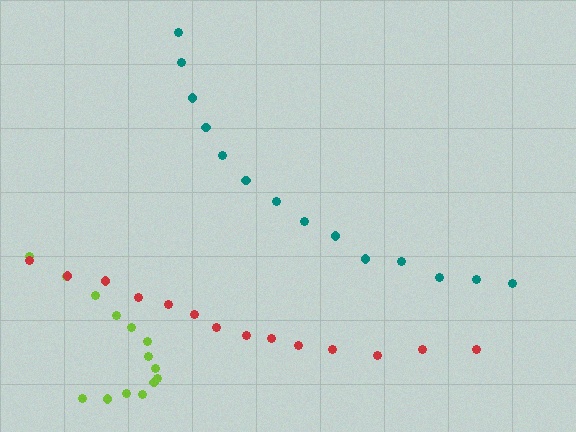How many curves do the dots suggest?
There are 3 distinct paths.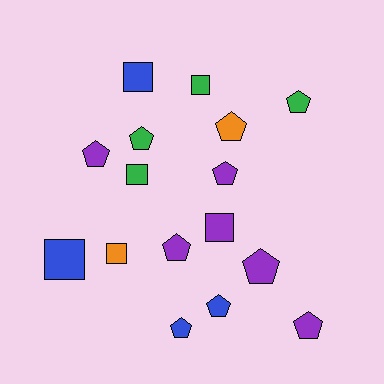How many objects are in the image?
There are 16 objects.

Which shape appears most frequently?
Pentagon, with 10 objects.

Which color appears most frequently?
Purple, with 6 objects.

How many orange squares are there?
There is 1 orange square.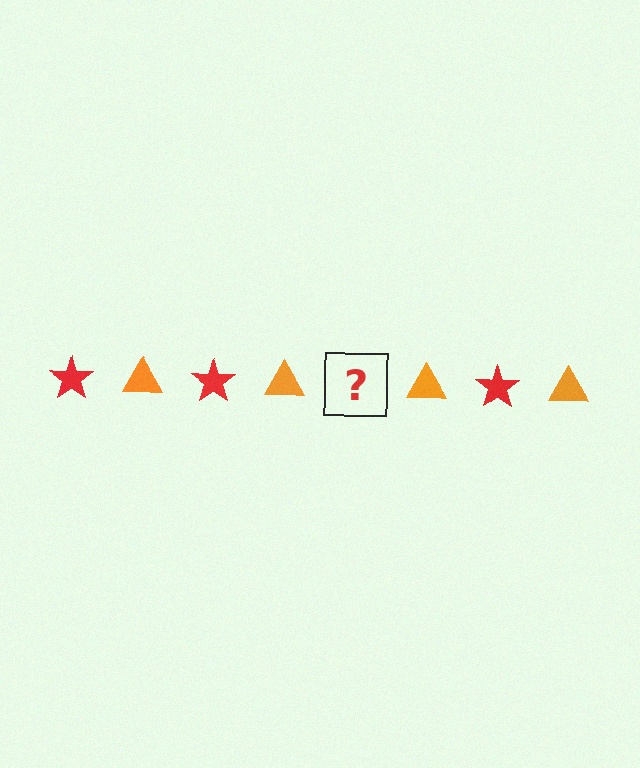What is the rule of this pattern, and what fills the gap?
The rule is that the pattern alternates between red star and orange triangle. The gap should be filled with a red star.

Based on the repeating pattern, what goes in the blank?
The blank should be a red star.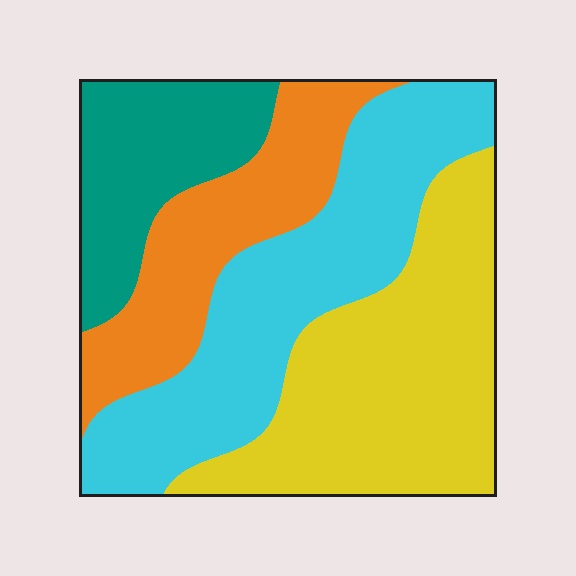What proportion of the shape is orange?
Orange takes up about one fifth (1/5) of the shape.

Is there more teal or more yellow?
Yellow.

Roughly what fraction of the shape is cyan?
Cyan covers roughly 30% of the shape.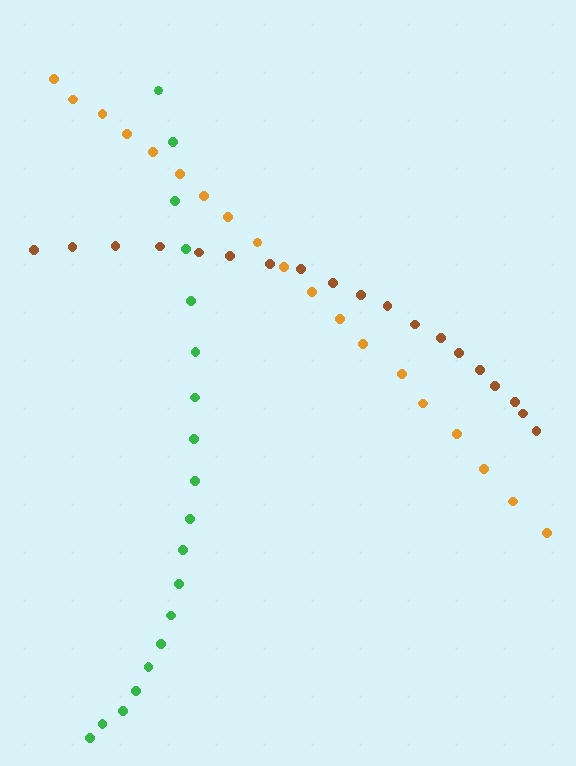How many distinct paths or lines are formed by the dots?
There are 3 distinct paths.